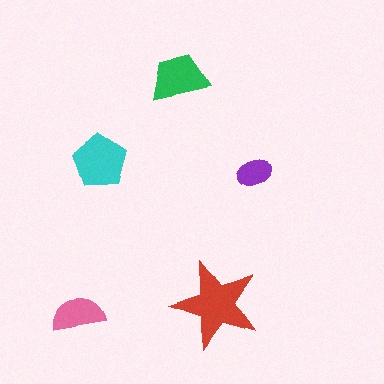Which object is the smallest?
The purple ellipse.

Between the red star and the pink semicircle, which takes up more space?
The red star.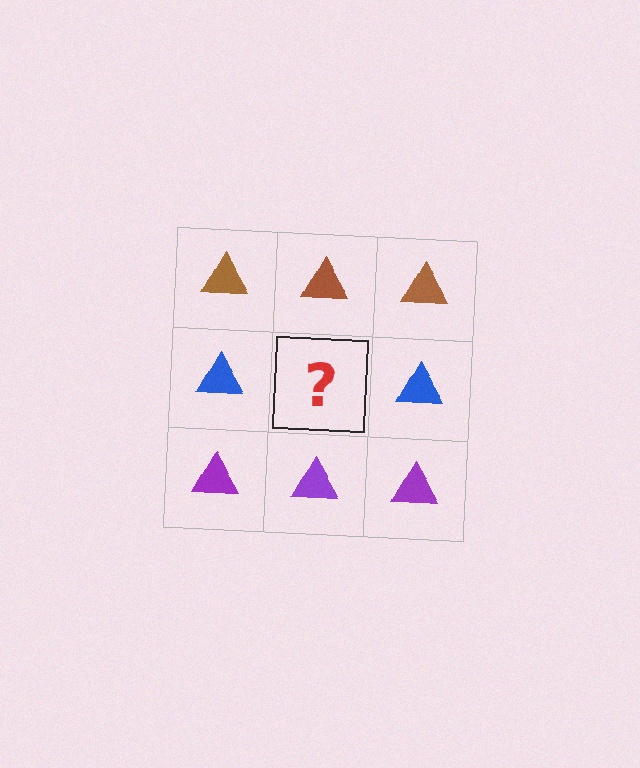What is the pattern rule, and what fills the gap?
The rule is that each row has a consistent color. The gap should be filled with a blue triangle.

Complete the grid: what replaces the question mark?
The question mark should be replaced with a blue triangle.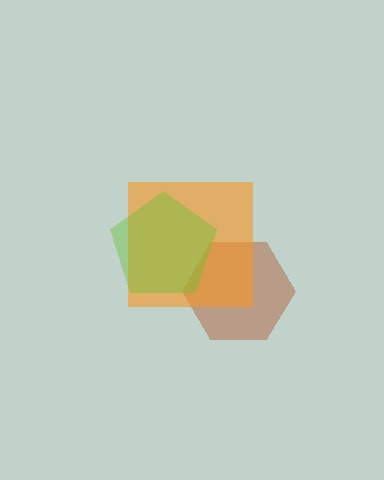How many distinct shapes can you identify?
There are 3 distinct shapes: a brown hexagon, an orange square, a lime pentagon.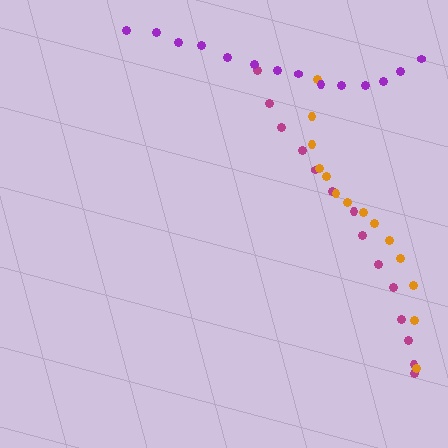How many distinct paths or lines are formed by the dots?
There are 3 distinct paths.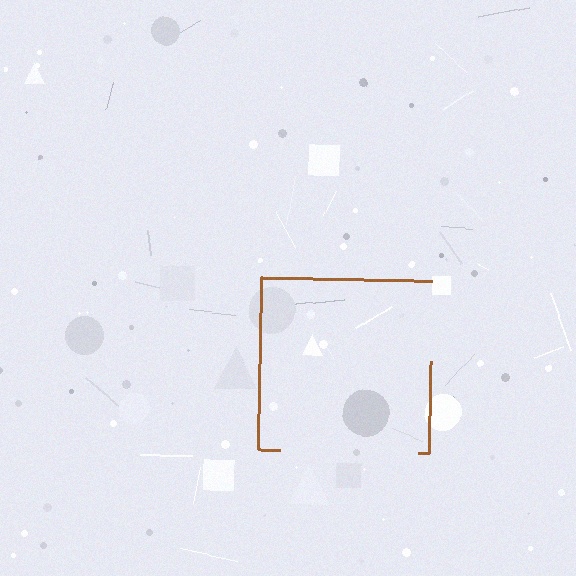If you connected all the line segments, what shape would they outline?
They would outline a square.